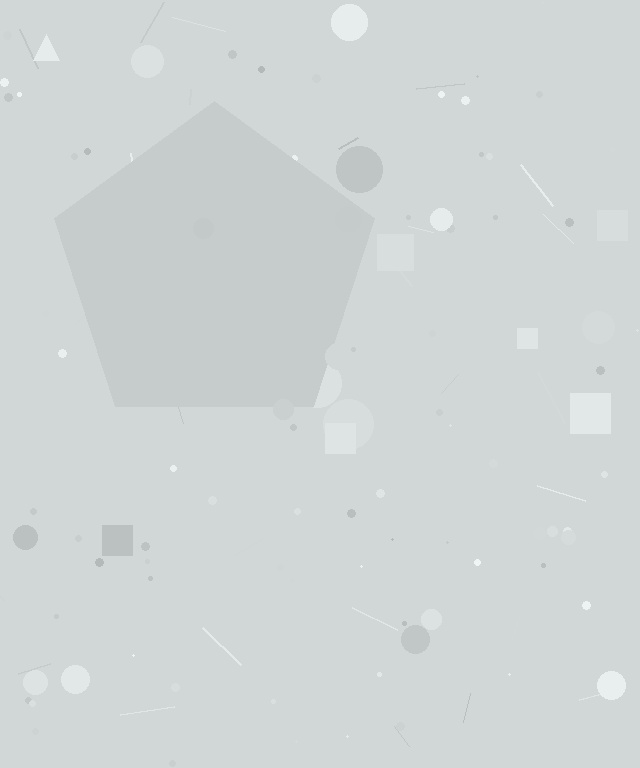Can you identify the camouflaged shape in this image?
The camouflaged shape is a pentagon.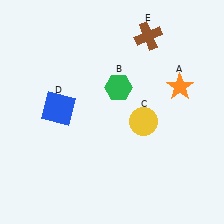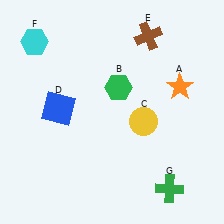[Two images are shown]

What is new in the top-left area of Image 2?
A cyan hexagon (F) was added in the top-left area of Image 2.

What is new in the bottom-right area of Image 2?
A green cross (G) was added in the bottom-right area of Image 2.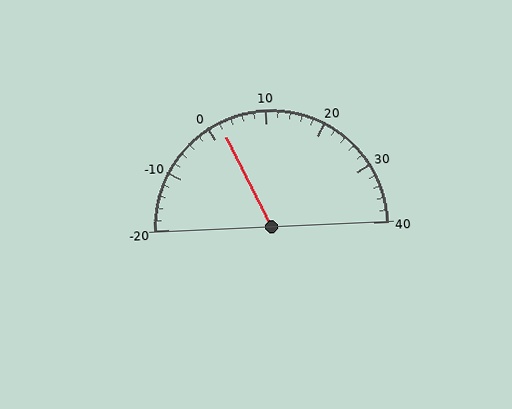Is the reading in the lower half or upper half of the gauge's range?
The reading is in the lower half of the range (-20 to 40).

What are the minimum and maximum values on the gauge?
The gauge ranges from -20 to 40.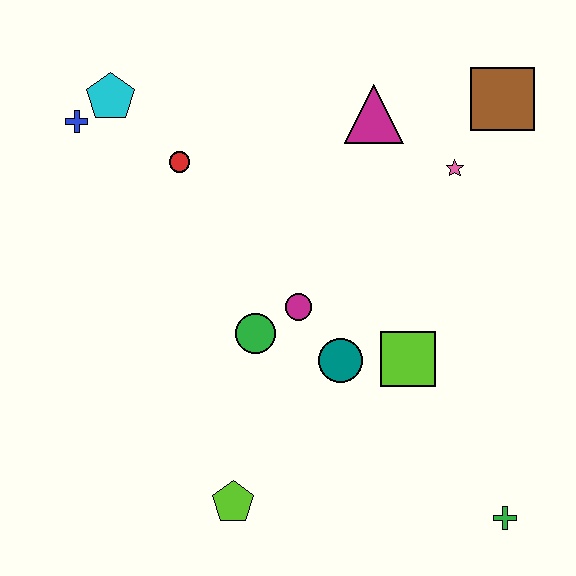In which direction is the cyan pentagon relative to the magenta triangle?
The cyan pentagon is to the left of the magenta triangle.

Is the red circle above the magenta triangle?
No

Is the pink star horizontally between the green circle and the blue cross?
No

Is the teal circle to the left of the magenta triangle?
Yes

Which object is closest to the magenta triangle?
The pink star is closest to the magenta triangle.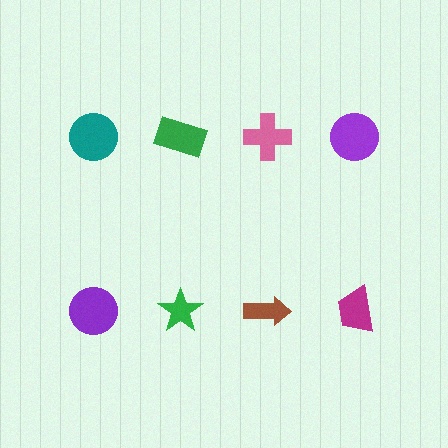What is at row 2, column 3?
A brown arrow.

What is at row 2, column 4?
A magenta trapezoid.